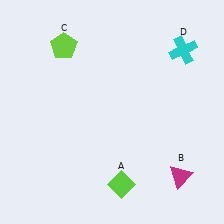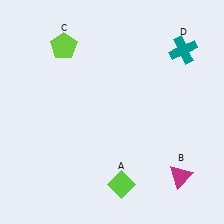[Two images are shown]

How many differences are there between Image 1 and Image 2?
There is 1 difference between the two images.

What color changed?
The cross (D) changed from cyan in Image 1 to teal in Image 2.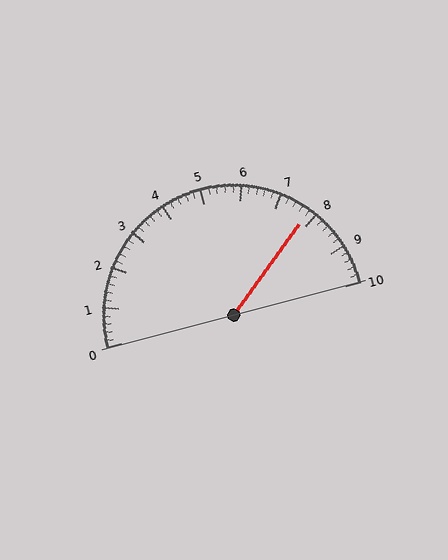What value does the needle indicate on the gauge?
The needle indicates approximately 7.8.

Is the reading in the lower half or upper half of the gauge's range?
The reading is in the upper half of the range (0 to 10).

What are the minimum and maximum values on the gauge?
The gauge ranges from 0 to 10.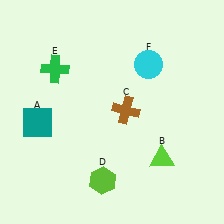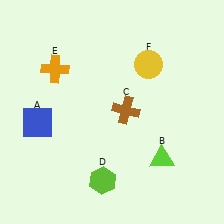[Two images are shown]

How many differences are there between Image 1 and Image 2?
There are 3 differences between the two images.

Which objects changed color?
A changed from teal to blue. E changed from green to orange. F changed from cyan to yellow.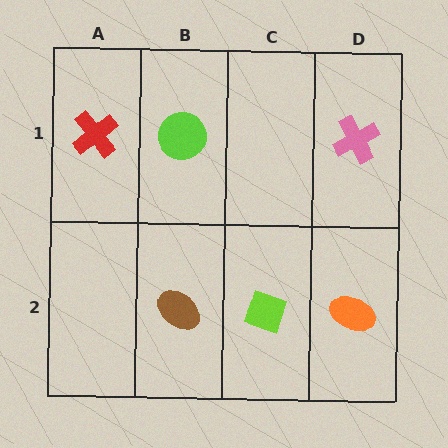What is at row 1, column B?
A lime circle.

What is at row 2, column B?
A brown ellipse.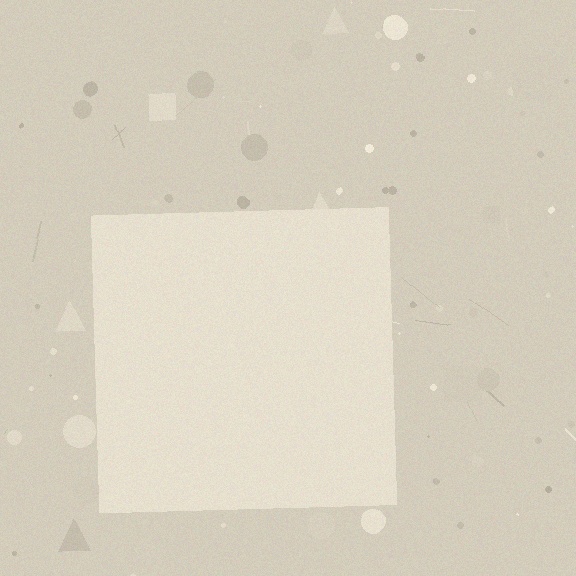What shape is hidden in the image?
A square is hidden in the image.